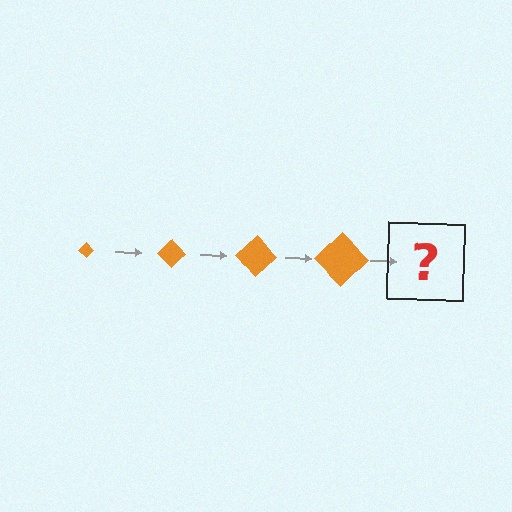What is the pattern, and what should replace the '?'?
The pattern is that the diamond gets progressively larger each step. The '?' should be an orange diamond, larger than the previous one.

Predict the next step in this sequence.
The next step is an orange diamond, larger than the previous one.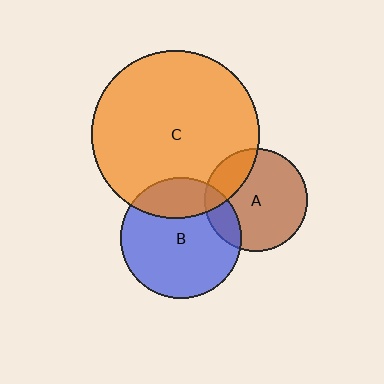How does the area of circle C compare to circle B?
Approximately 1.9 times.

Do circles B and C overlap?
Yes.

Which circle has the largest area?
Circle C (orange).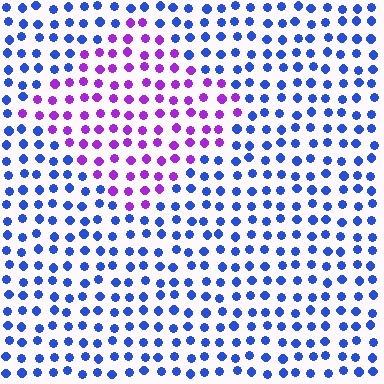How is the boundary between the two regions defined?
The boundary is defined purely by a slight shift in hue (about 59 degrees). Spacing, size, and orientation are identical on both sides.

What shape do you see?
I see a diamond.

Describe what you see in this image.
The image is filled with small blue elements in a uniform arrangement. A diamond-shaped region is visible where the elements are tinted to a slightly different hue, forming a subtle color boundary.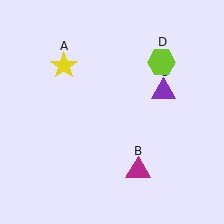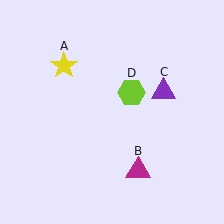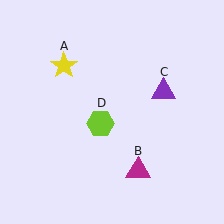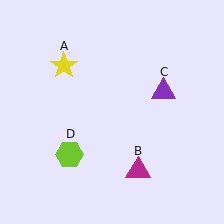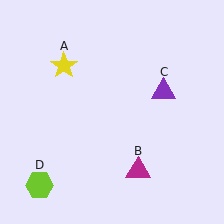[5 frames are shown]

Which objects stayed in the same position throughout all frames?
Yellow star (object A) and magenta triangle (object B) and purple triangle (object C) remained stationary.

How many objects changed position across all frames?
1 object changed position: lime hexagon (object D).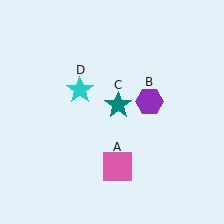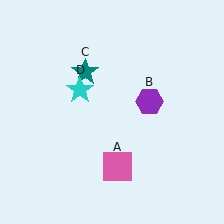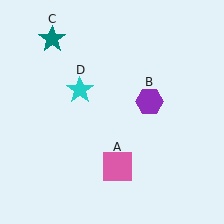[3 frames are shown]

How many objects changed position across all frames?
1 object changed position: teal star (object C).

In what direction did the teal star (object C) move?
The teal star (object C) moved up and to the left.